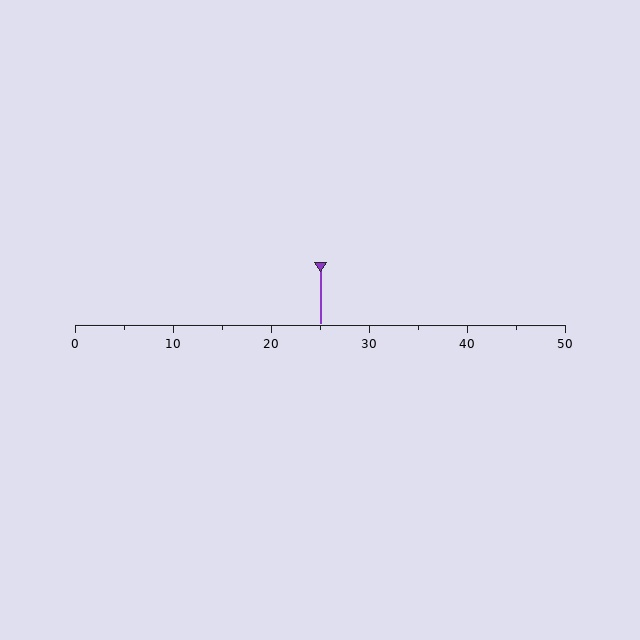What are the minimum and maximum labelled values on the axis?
The axis runs from 0 to 50.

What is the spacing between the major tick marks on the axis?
The major ticks are spaced 10 apart.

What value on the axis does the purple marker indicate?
The marker indicates approximately 25.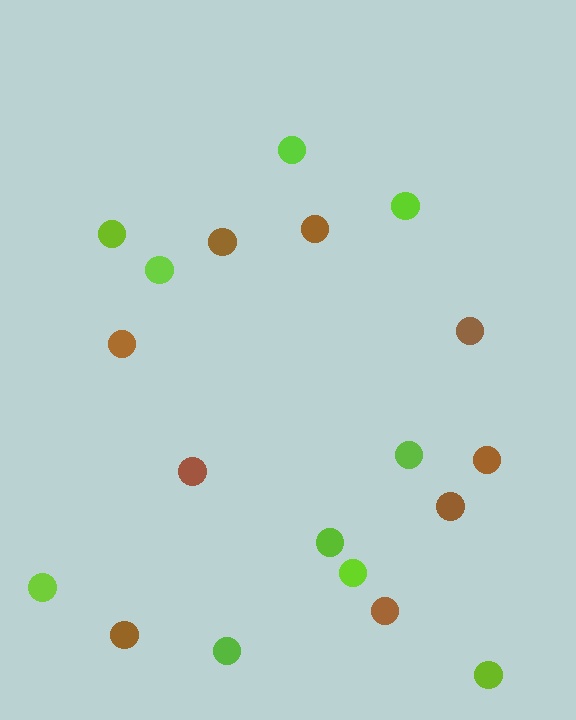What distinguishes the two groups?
There are 2 groups: one group of brown circles (9) and one group of lime circles (10).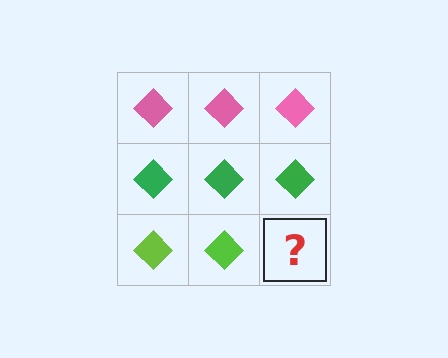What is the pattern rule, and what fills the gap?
The rule is that each row has a consistent color. The gap should be filled with a lime diamond.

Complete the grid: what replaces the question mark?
The question mark should be replaced with a lime diamond.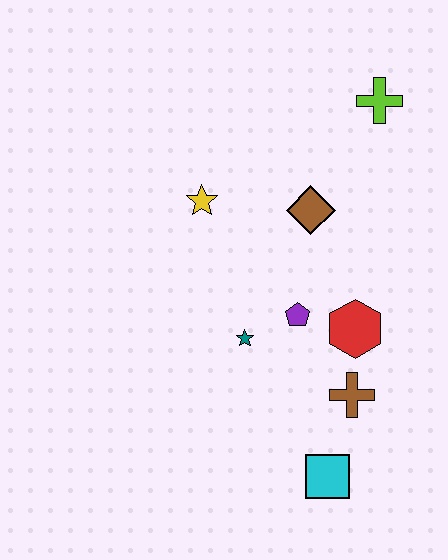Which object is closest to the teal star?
The purple pentagon is closest to the teal star.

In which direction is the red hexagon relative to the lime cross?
The red hexagon is below the lime cross.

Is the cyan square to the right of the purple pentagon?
Yes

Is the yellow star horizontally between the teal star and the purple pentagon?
No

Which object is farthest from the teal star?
The lime cross is farthest from the teal star.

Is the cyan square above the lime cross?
No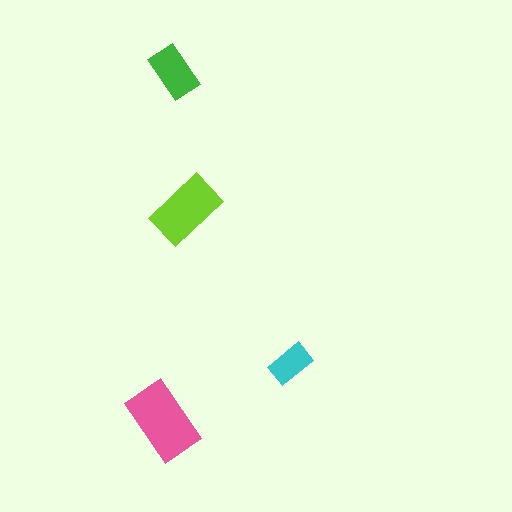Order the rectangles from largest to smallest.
the pink one, the lime one, the green one, the cyan one.